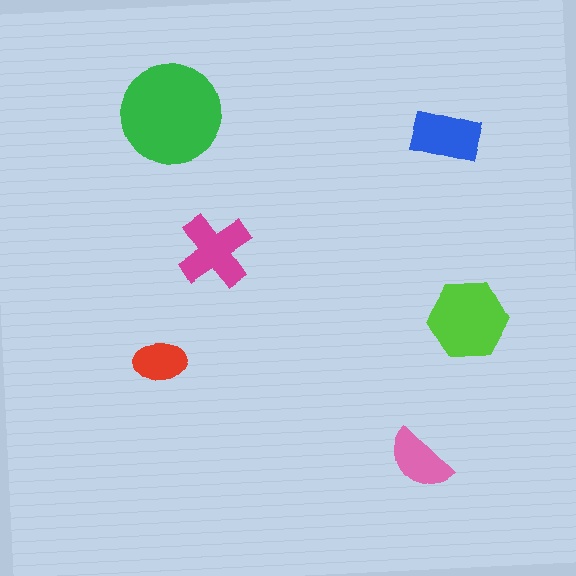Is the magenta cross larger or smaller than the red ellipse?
Larger.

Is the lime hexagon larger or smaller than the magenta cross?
Larger.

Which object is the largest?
The green circle.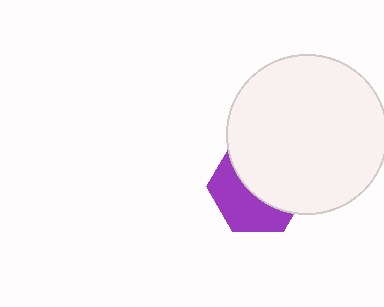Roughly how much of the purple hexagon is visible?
A small part of it is visible (roughly 44%).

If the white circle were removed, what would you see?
You would see the complete purple hexagon.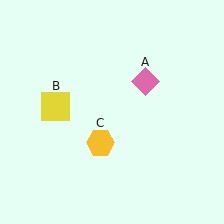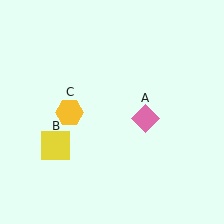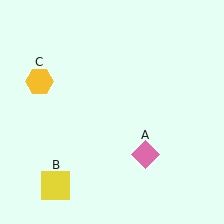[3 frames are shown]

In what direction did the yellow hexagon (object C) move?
The yellow hexagon (object C) moved up and to the left.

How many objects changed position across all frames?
3 objects changed position: pink diamond (object A), yellow square (object B), yellow hexagon (object C).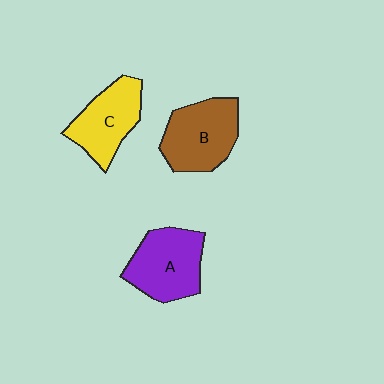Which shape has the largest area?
Shape B (brown).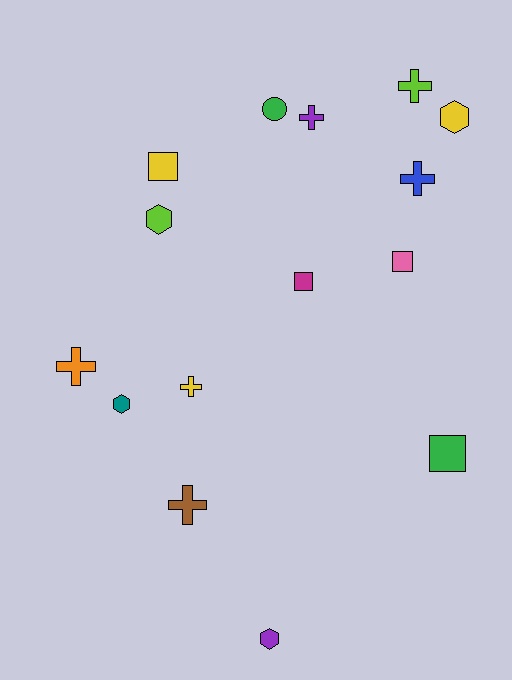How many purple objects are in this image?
There are 2 purple objects.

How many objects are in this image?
There are 15 objects.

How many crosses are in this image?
There are 6 crosses.